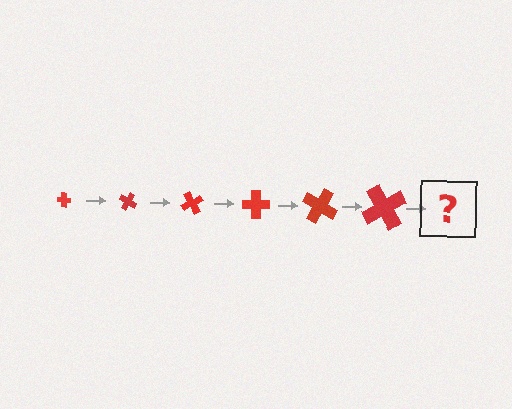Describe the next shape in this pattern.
It should be a cross, larger than the previous one and rotated 180 degrees from the start.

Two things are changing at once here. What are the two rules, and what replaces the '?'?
The two rules are that the cross grows larger each step and it rotates 30 degrees each step. The '?' should be a cross, larger than the previous one and rotated 180 degrees from the start.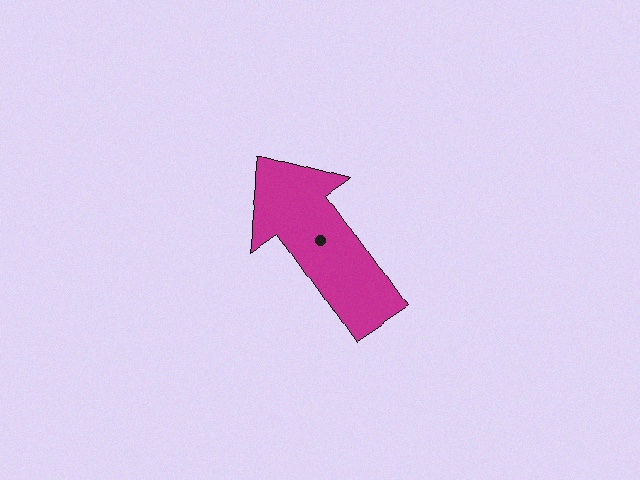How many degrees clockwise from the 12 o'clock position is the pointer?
Approximately 325 degrees.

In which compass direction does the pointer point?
Northwest.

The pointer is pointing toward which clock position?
Roughly 11 o'clock.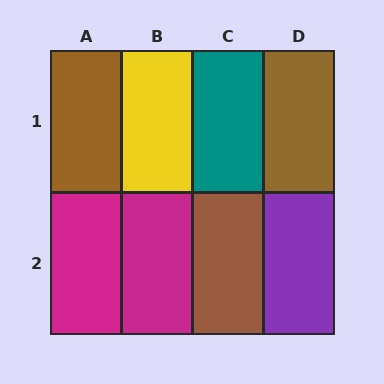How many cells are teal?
1 cell is teal.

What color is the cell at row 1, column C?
Teal.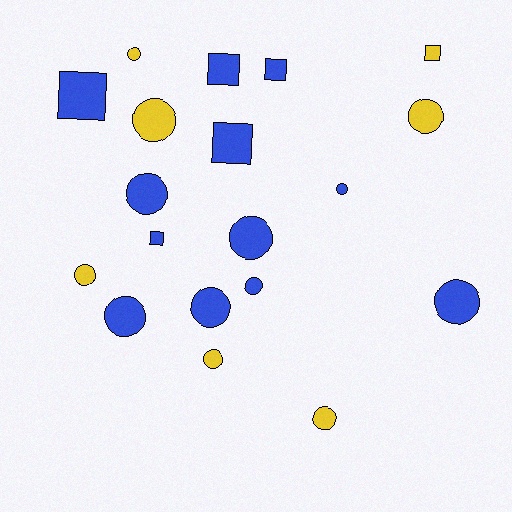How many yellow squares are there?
There is 1 yellow square.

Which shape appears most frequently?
Circle, with 13 objects.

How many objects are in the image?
There are 19 objects.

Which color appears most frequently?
Blue, with 12 objects.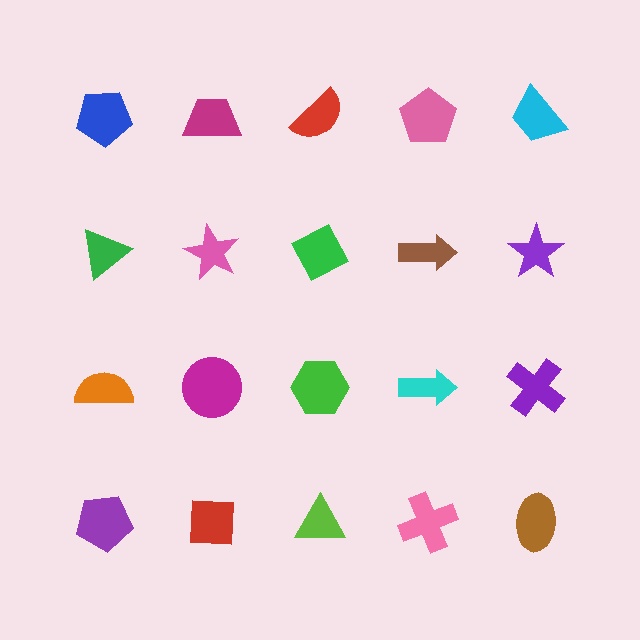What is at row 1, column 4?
A pink pentagon.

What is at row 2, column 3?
A green diamond.